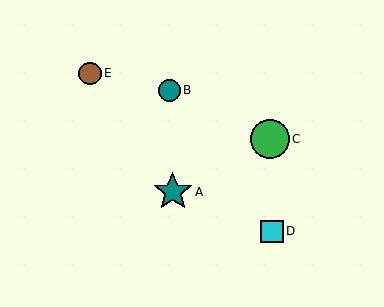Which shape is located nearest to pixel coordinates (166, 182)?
The teal star (labeled A) at (173, 192) is nearest to that location.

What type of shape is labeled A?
Shape A is a teal star.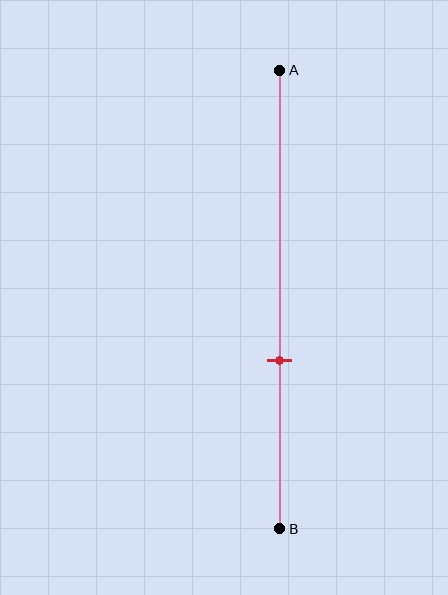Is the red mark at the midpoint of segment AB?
No, the mark is at about 65% from A, not at the 50% midpoint.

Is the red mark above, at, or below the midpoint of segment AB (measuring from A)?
The red mark is below the midpoint of segment AB.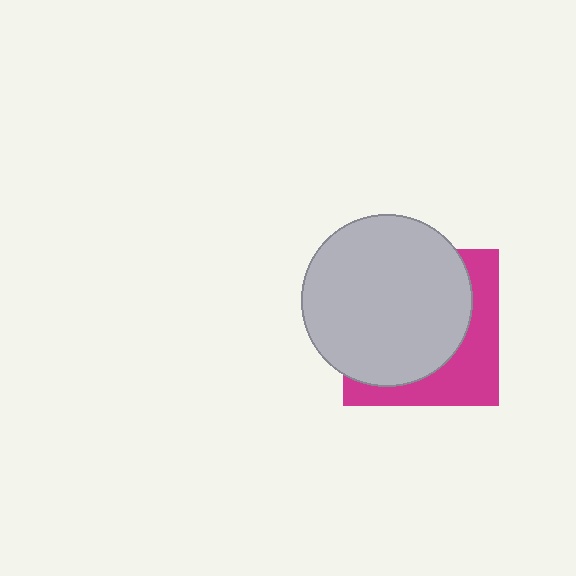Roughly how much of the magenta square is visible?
A small part of it is visible (roughly 35%).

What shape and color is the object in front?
The object in front is a light gray circle.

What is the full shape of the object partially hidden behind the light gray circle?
The partially hidden object is a magenta square.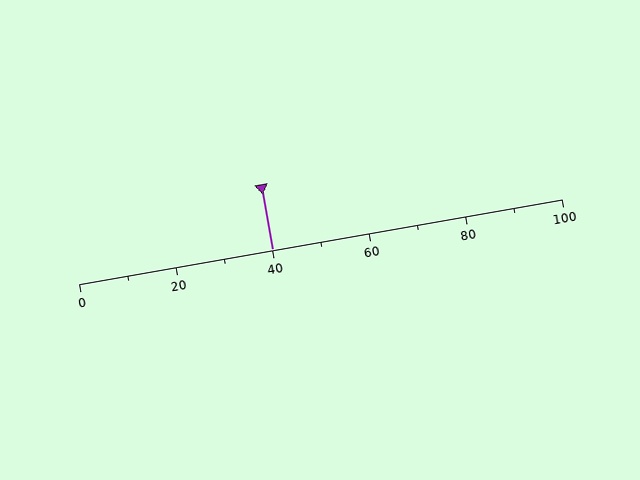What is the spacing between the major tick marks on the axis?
The major ticks are spaced 20 apart.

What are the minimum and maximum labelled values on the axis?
The axis runs from 0 to 100.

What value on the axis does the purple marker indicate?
The marker indicates approximately 40.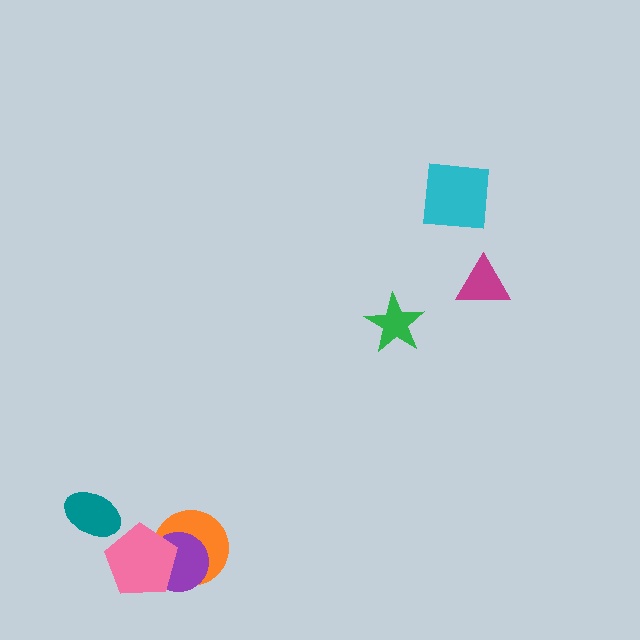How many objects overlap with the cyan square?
0 objects overlap with the cyan square.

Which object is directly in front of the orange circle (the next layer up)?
The purple circle is directly in front of the orange circle.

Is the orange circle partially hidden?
Yes, it is partially covered by another shape.